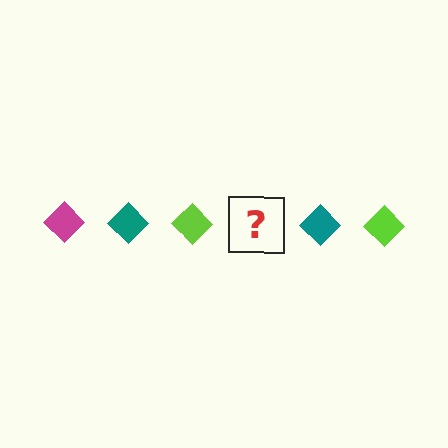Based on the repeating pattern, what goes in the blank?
The blank should be a magenta diamond.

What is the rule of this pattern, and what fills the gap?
The rule is that the pattern cycles through magenta, teal, lime diamonds. The gap should be filled with a magenta diamond.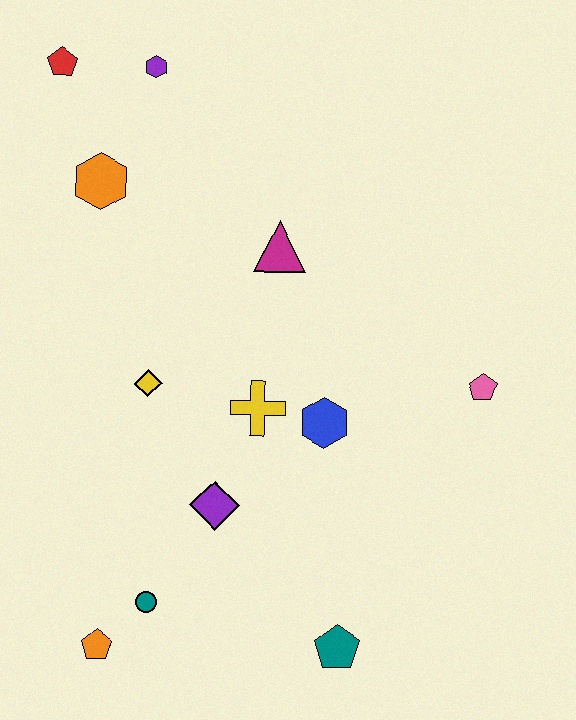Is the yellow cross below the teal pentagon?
No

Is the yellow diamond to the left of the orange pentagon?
No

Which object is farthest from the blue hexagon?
The red pentagon is farthest from the blue hexagon.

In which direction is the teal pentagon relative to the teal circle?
The teal pentagon is to the right of the teal circle.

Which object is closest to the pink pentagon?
The blue hexagon is closest to the pink pentagon.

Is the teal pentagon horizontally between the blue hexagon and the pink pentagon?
Yes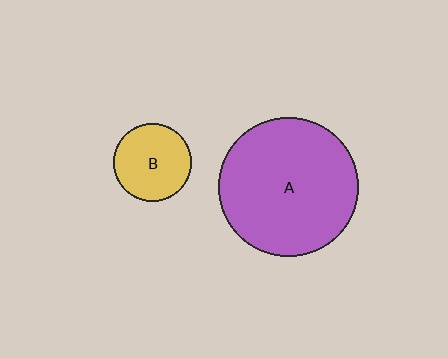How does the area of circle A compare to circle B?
Approximately 3.2 times.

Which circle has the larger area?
Circle A (purple).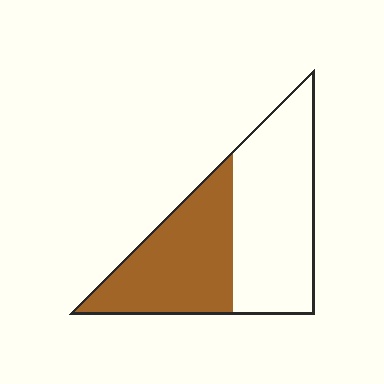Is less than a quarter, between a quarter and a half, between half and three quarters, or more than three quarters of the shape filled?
Between a quarter and a half.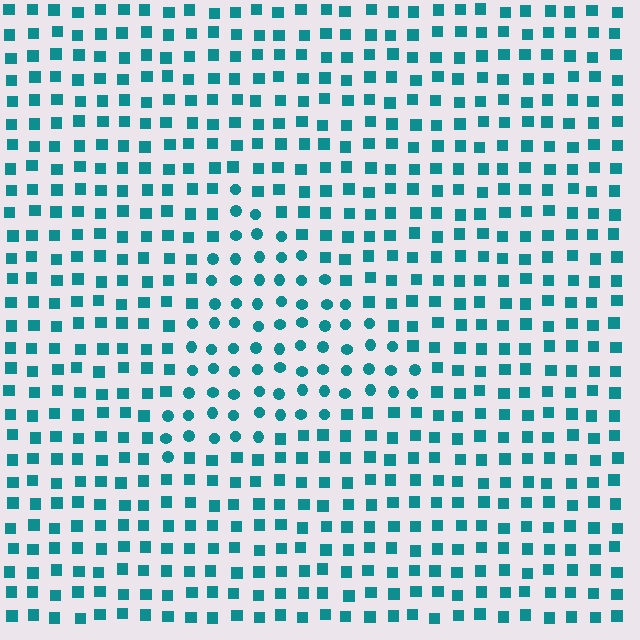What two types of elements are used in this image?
The image uses circles inside the triangle region and squares outside it.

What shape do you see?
I see a triangle.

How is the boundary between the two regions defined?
The boundary is defined by a change in element shape: circles inside vs. squares outside. All elements share the same color and spacing.